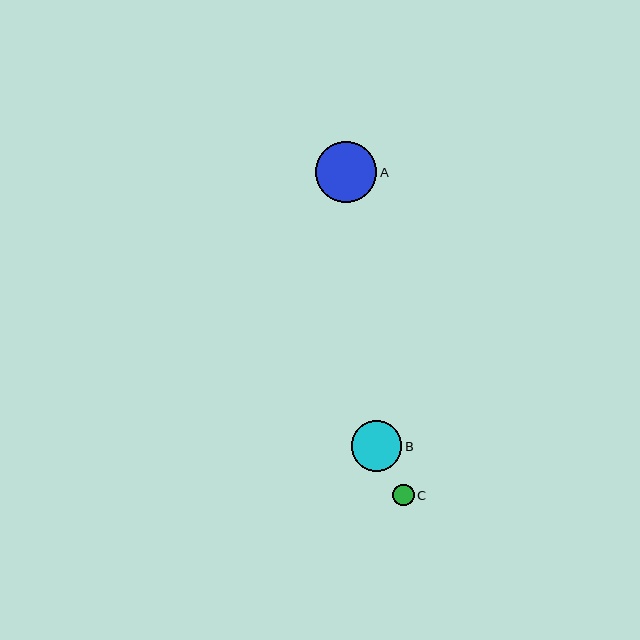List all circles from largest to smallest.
From largest to smallest: A, B, C.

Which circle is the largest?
Circle A is the largest with a size of approximately 61 pixels.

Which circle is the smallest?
Circle C is the smallest with a size of approximately 22 pixels.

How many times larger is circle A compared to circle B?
Circle A is approximately 1.2 times the size of circle B.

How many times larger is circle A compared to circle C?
Circle A is approximately 2.8 times the size of circle C.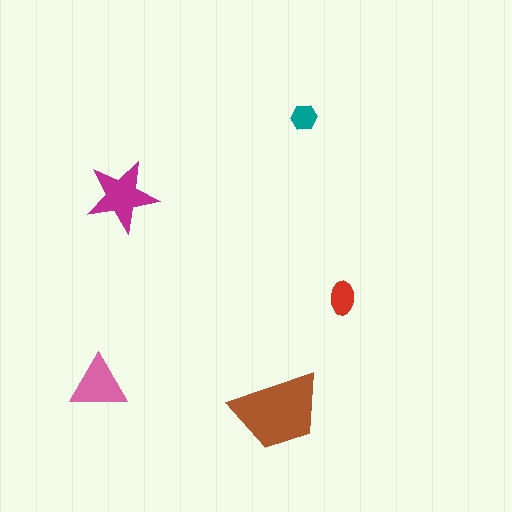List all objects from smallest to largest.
The teal hexagon, the red ellipse, the pink triangle, the magenta star, the brown trapezoid.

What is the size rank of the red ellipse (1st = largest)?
4th.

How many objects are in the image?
There are 5 objects in the image.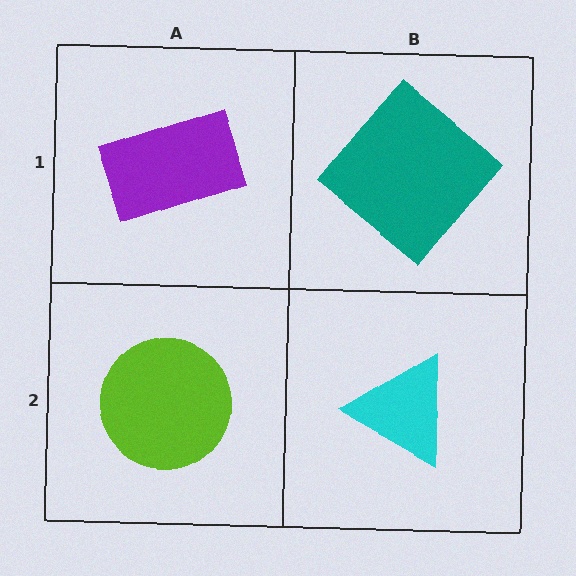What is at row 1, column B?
A teal diamond.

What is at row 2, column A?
A lime circle.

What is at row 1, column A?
A purple rectangle.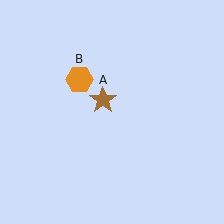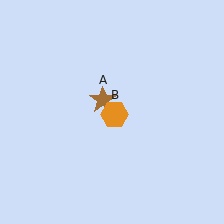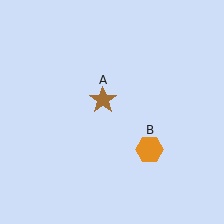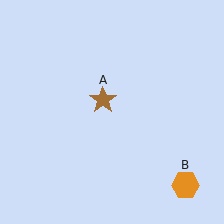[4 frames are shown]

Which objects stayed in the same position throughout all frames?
Brown star (object A) remained stationary.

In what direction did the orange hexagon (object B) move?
The orange hexagon (object B) moved down and to the right.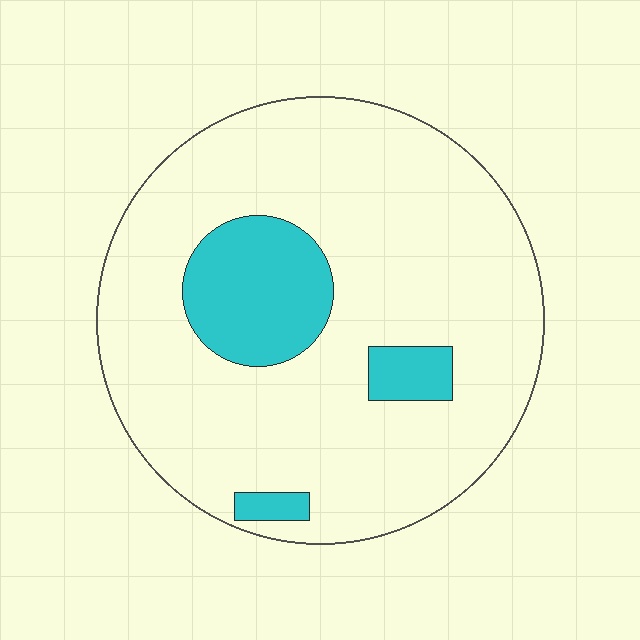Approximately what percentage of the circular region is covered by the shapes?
Approximately 15%.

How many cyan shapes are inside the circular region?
3.